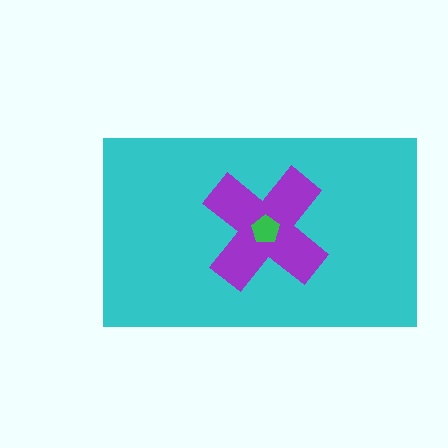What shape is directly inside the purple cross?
The green pentagon.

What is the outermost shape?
The cyan rectangle.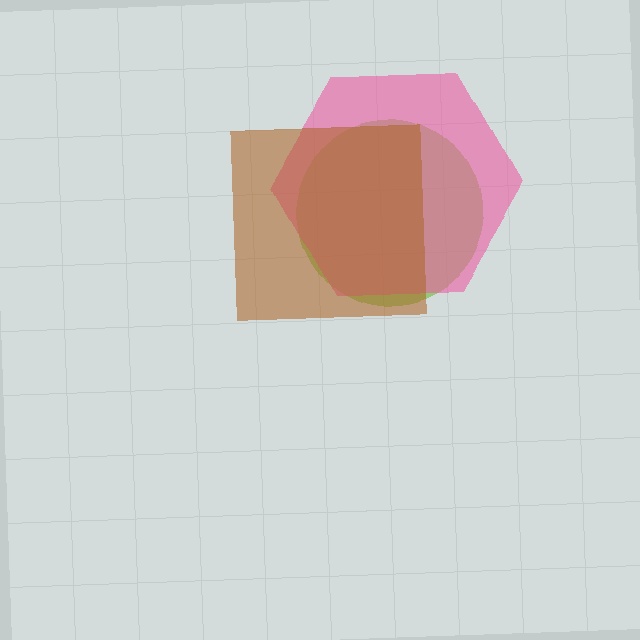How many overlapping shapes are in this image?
There are 3 overlapping shapes in the image.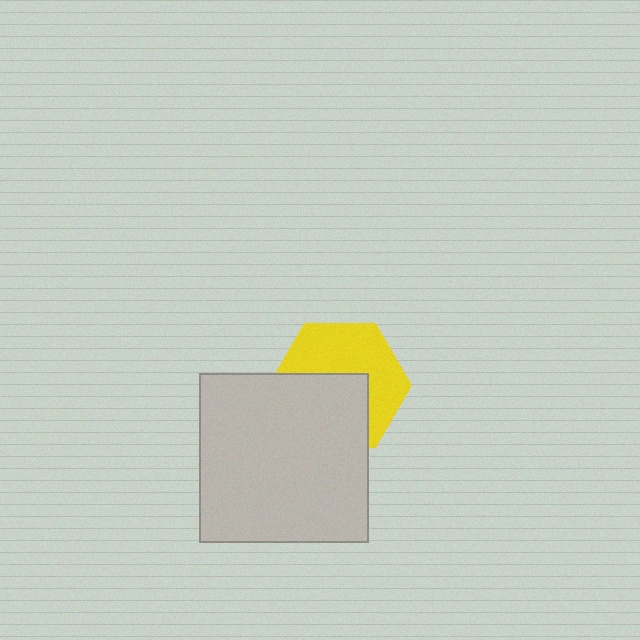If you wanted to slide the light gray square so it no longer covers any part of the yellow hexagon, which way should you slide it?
Slide it down — that is the most direct way to separate the two shapes.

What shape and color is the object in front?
The object in front is a light gray square.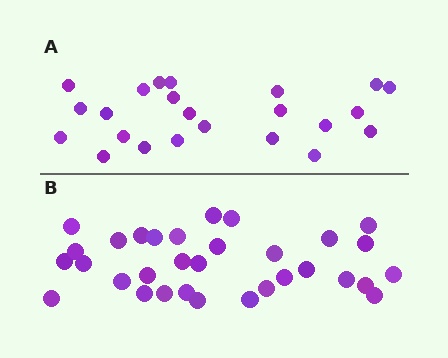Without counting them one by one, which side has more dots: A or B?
Region B (the bottom region) has more dots.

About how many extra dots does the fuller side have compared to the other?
Region B has roughly 8 or so more dots than region A.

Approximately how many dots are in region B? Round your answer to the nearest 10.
About 30 dots. (The exact count is 32, which rounds to 30.)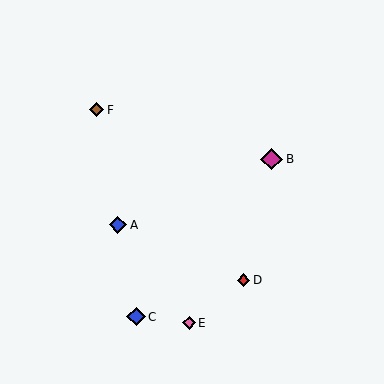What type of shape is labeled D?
Shape D is a red diamond.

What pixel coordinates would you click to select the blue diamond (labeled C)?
Click at (136, 317) to select the blue diamond C.